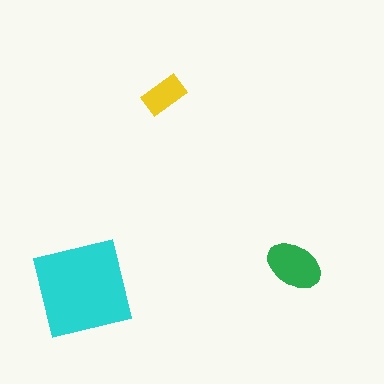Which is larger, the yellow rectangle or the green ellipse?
The green ellipse.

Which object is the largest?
The cyan square.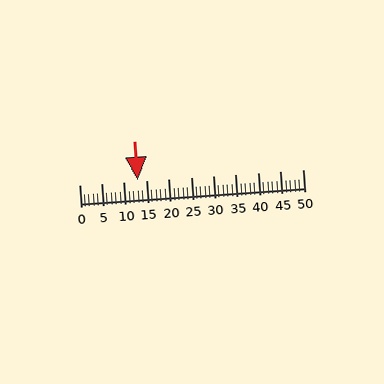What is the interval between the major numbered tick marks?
The major tick marks are spaced 5 units apart.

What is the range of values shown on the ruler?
The ruler shows values from 0 to 50.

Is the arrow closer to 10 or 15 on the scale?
The arrow is closer to 15.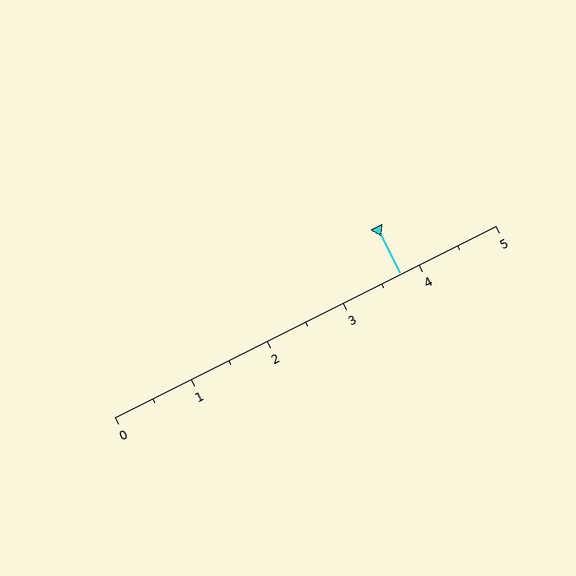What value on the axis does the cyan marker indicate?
The marker indicates approximately 3.8.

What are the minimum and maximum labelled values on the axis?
The axis runs from 0 to 5.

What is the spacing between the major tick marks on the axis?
The major ticks are spaced 1 apart.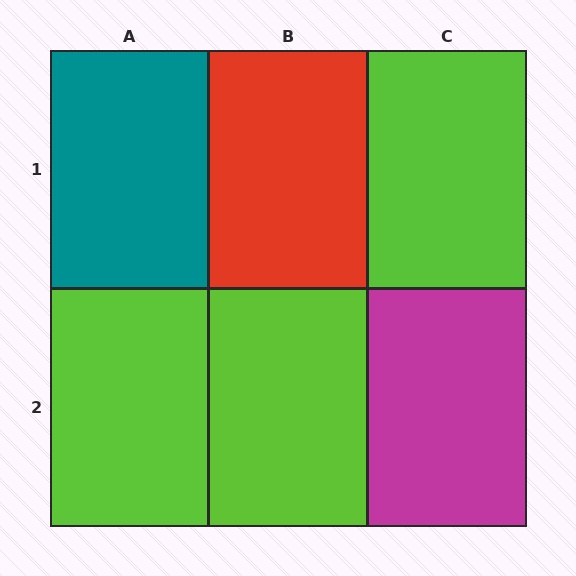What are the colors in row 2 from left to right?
Lime, lime, magenta.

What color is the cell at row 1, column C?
Lime.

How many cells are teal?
1 cell is teal.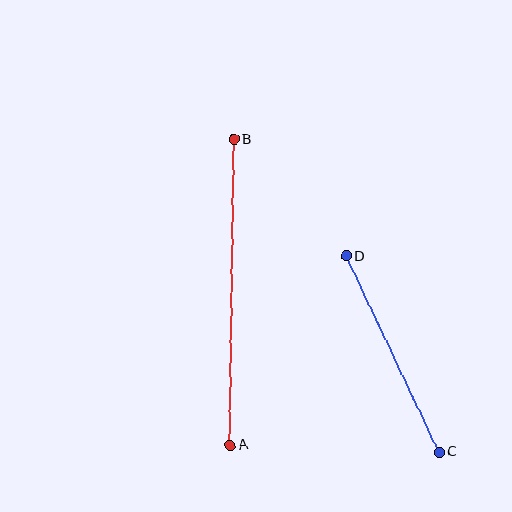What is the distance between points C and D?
The distance is approximately 217 pixels.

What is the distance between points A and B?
The distance is approximately 306 pixels.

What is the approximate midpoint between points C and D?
The midpoint is at approximately (393, 354) pixels.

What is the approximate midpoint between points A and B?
The midpoint is at approximately (232, 292) pixels.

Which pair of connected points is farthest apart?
Points A and B are farthest apart.